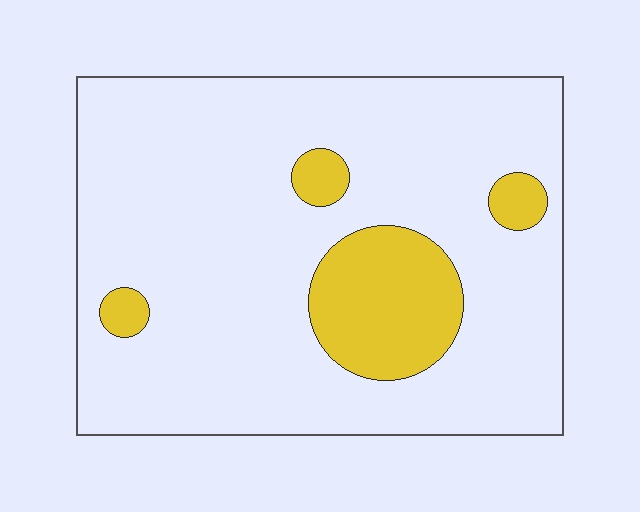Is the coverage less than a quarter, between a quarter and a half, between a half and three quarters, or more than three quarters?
Less than a quarter.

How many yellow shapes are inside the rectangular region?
4.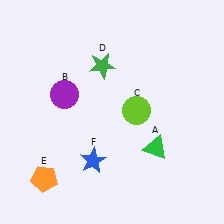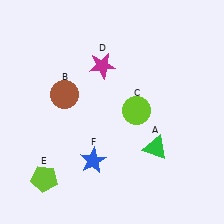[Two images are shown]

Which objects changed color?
B changed from purple to brown. D changed from green to magenta. E changed from orange to lime.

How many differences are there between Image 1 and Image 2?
There are 3 differences between the two images.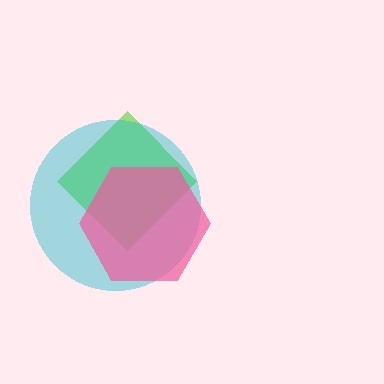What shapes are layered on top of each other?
The layered shapes are: a lime diamond, a cyan circle, a pink hexagon.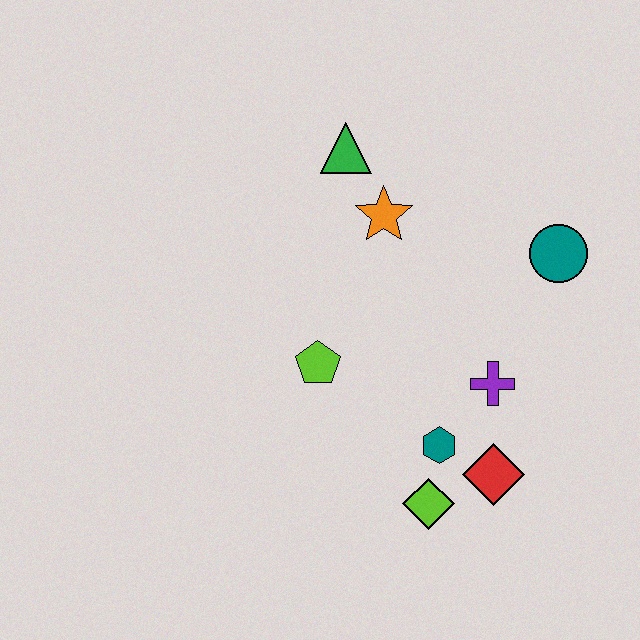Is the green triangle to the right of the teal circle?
No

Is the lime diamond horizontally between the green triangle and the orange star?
No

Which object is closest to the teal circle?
The purple cross is closest to the teal circle.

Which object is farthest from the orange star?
The lime diamond is farthest from the orange star.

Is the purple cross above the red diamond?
Yes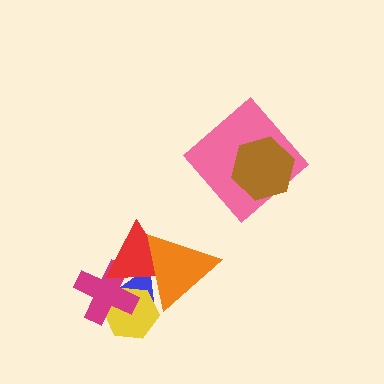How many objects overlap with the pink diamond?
1 object overlaps with the pink diamond.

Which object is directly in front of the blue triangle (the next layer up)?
The yellow hexagon is directly in front of the blue triangle.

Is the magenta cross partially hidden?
Yes, it is partially covered by another shape.